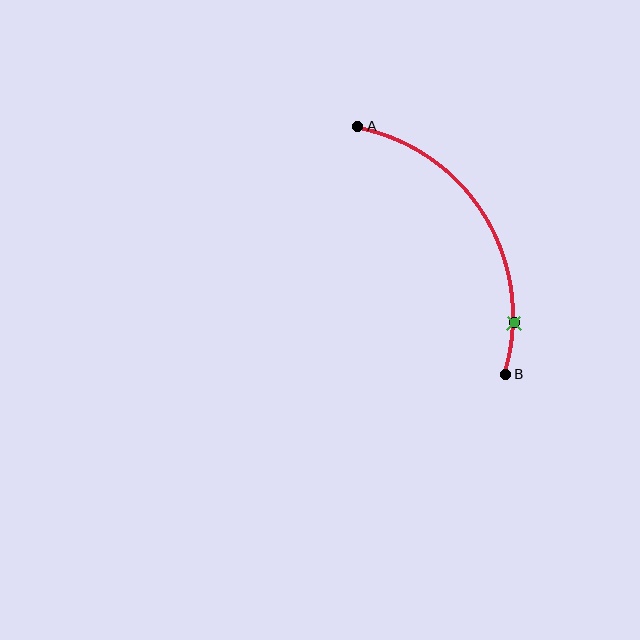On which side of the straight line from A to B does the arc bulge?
The arc bulges to the right of the straight line connecting A and B.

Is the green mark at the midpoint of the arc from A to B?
No. The green mark lies on the arc but is closer to endpoint B. The arc midpoint would be at the point on the curve equidistant along the arc from both A and B.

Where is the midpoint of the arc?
The arc midpoint is the point on the curve farthest from the straight line joining A and B. It sits to the right of that line.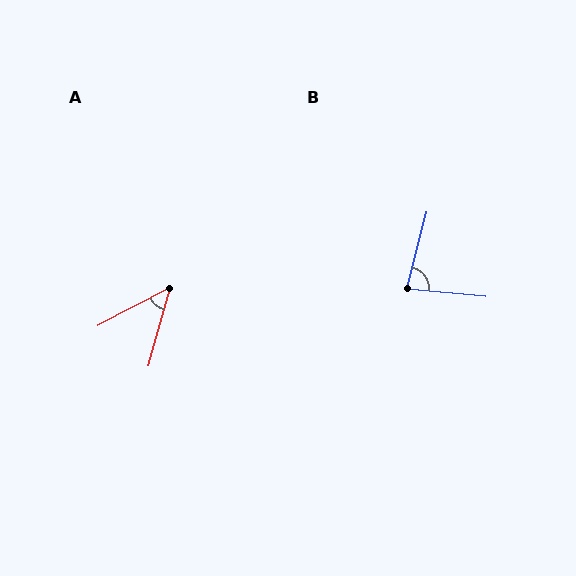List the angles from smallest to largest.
A (47°), B (81°).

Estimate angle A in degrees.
Approximately 47 degrees.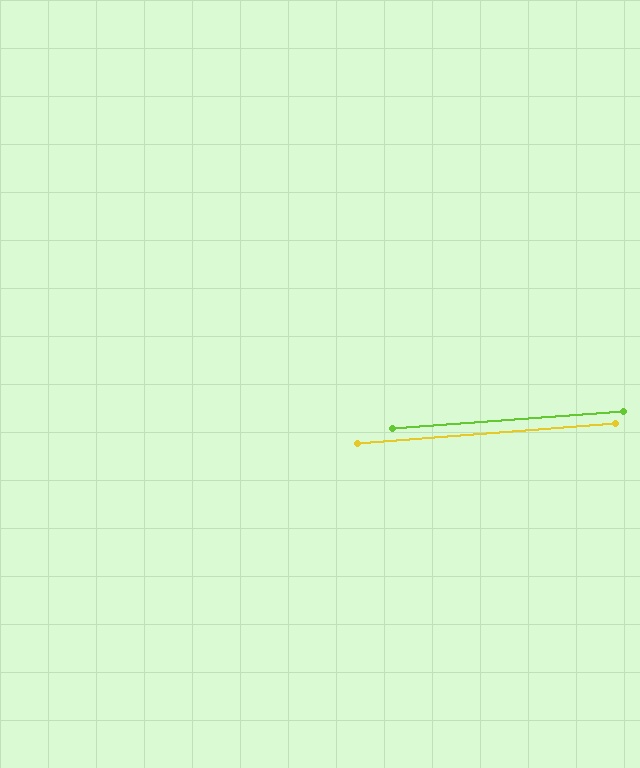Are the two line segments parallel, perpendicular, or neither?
Parallel — their directions differ by only 0.4°.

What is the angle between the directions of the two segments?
Approximately 0 degrees.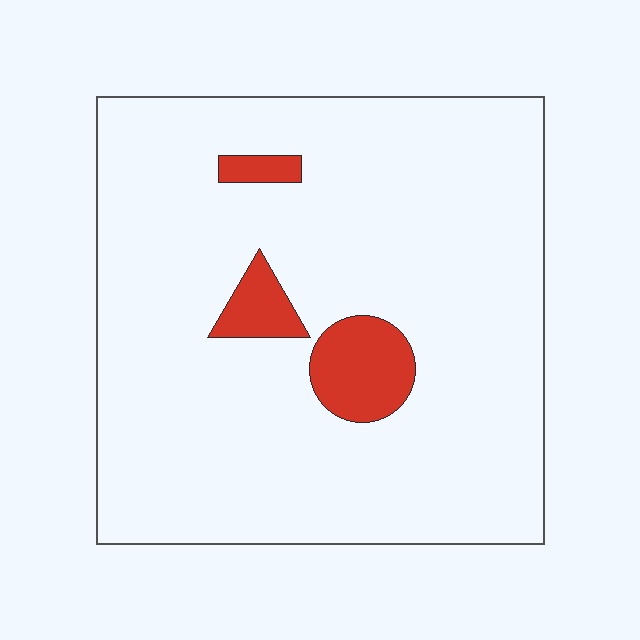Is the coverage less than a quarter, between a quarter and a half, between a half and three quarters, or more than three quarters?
Less than a quarter.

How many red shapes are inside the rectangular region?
3.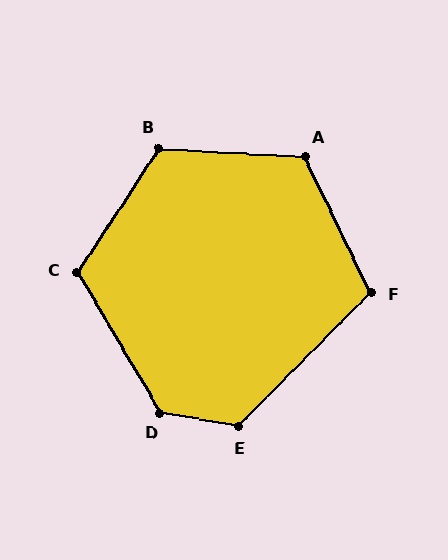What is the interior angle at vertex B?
Approximately 120 degrees (obtuse).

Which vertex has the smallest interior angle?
F, at approximately 110 degrees.